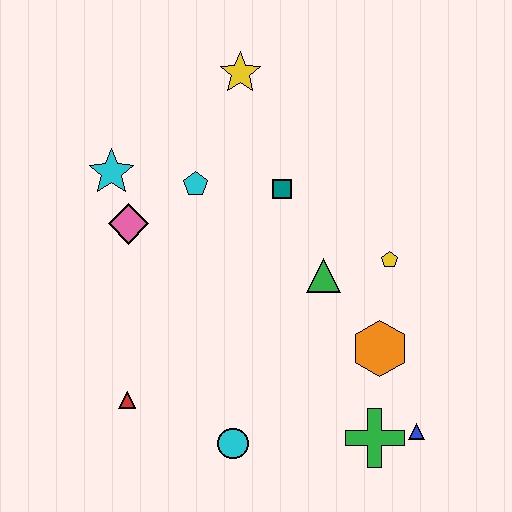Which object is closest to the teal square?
The cyan pentagon is closest to the teal square.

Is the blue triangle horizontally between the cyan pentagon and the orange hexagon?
No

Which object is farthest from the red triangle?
The yellow star is farthest from the red triangle.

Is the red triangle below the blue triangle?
No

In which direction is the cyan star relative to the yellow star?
The cyan star is to the left of the yellow star.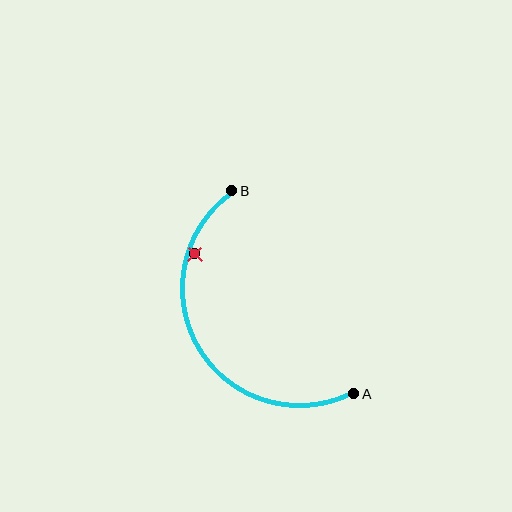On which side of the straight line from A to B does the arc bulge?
The arc bulges to the left of the straight line connecting A and B.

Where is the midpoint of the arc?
The arc midpoint is the point on the curve farthest from the straight line joining A and B. It sits to the left of that line.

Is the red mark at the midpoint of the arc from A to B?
No — the red mark does not lie on the arc at all. It sits slightly inside the curve.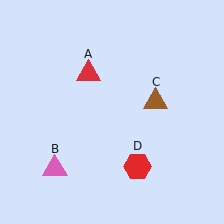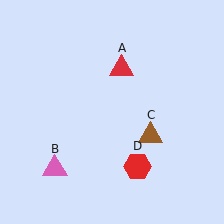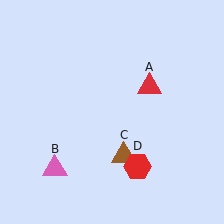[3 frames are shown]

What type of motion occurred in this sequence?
The red triangle (object A), brown triangle (object C) rotated clockwise around the center of the scene.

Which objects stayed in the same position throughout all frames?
Pink triangle (object B) and red hexagon (object D) remained stationary.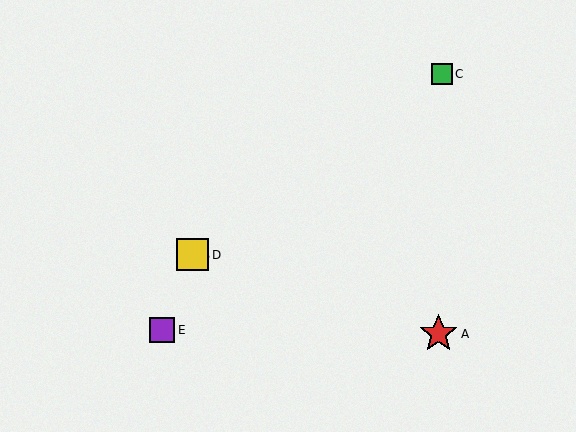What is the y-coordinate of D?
Object D is at y≈255.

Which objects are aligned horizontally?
Objects B, D are aligned horizontally.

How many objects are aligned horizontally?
2 objects (B, D) are aligned horizontally.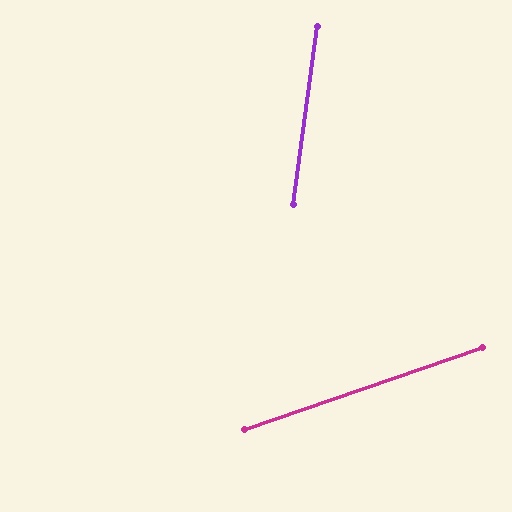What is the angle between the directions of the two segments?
Approximately 63 degrees.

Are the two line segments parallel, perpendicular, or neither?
Neither parallel nor perpendicular — they differ by about 63°.